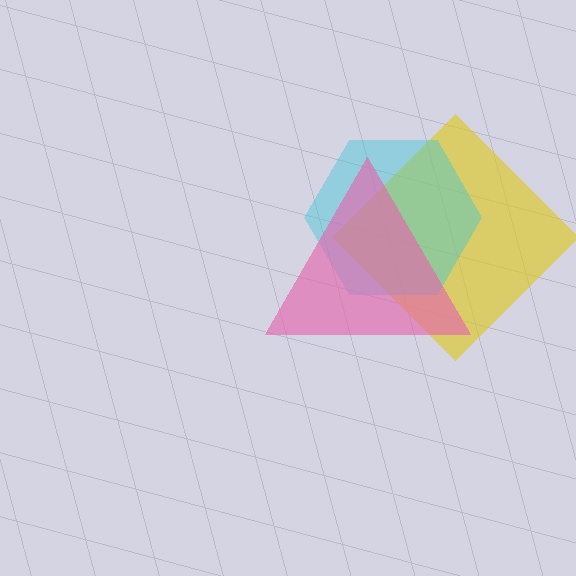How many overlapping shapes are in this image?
There are 3 overlapping shapes in the image.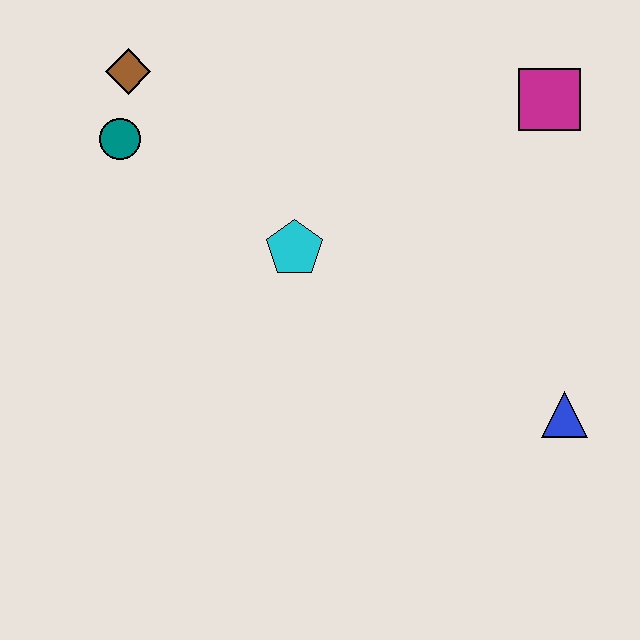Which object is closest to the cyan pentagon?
The teal circle is closest to the cyan pentagon.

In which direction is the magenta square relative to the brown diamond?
The magenta square is to the right of the brown diamond.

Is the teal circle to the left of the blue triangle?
Yes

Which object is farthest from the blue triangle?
The brown diamond is farthest from the blue triangle.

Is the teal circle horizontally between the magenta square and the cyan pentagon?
No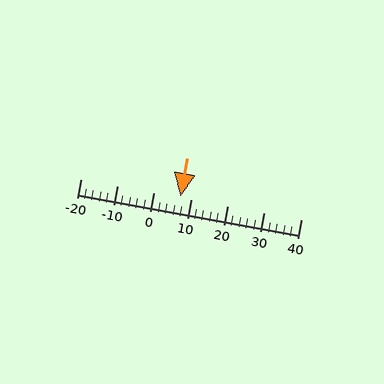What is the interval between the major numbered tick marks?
The major tick marks are spaced 10 units apart.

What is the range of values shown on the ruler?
The ruler shows values from -20 to 40.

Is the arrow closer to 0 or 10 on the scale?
The arrow is closer to 10.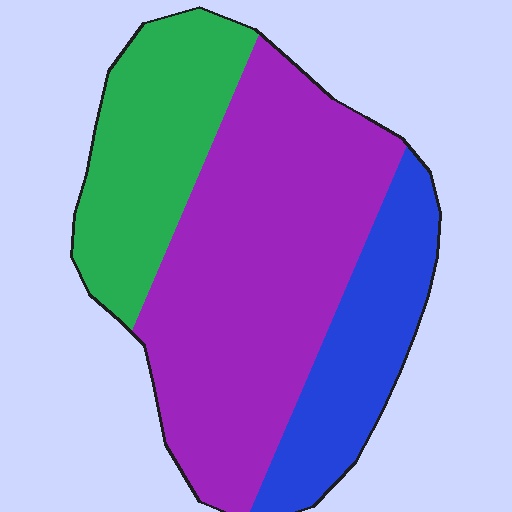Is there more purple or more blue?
Purple.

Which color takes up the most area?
Purple, at roughly 55%.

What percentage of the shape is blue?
Blue takes up less than a quarter of the shape.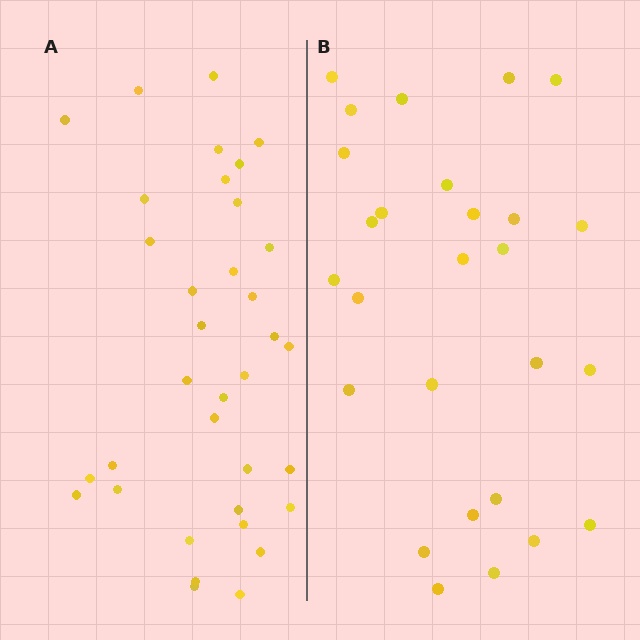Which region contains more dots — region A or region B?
Region A (the left region) has more dots.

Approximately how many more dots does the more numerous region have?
Region A has roughly 8 or so more dots than region B.